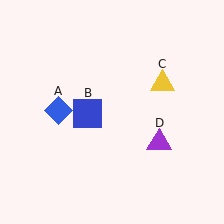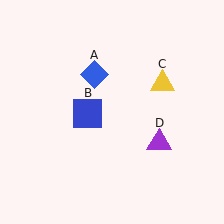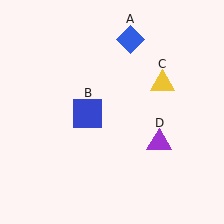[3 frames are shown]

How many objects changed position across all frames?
1 object changed position: blue diamond (object A).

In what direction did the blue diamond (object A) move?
The blue diamond (object A) moved up and to the right.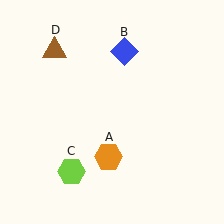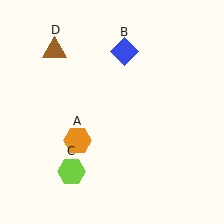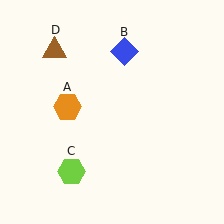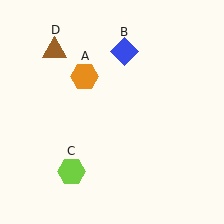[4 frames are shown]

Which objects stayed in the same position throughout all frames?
Blue diamond (object B) and lime hexagon (object C) and brown triangle (object D) remained stationary.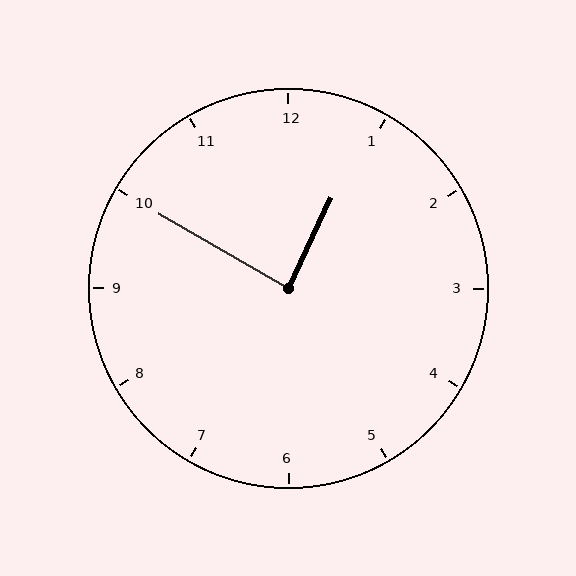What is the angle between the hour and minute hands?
Approximately 85 degrees.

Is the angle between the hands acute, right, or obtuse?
It is right.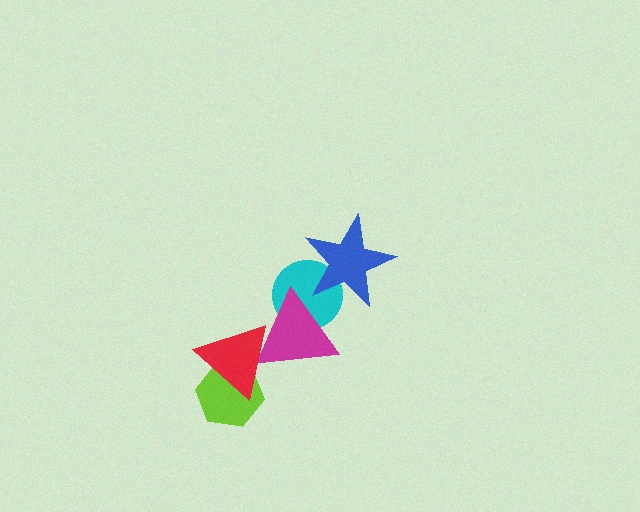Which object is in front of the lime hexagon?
The red triangle is in front of the lime hexagon.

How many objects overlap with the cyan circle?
2 objects overlap with the cyan circle.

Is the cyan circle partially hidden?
Yes, it is partially covered by another shape.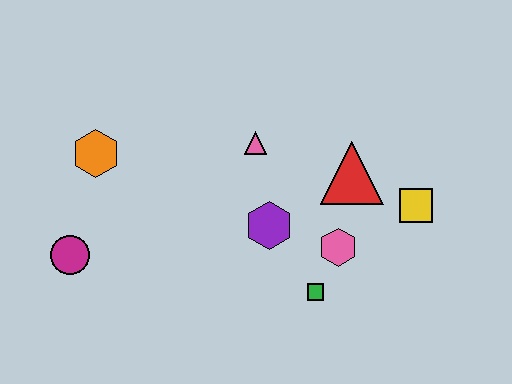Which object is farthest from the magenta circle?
The yellow square is farthest from the magenta circle.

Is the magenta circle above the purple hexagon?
No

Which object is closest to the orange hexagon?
The magenta circle is closest to the orange hexagon.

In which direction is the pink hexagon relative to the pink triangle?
The pink hexagon is below the pink triangle.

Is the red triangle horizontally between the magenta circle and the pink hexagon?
No